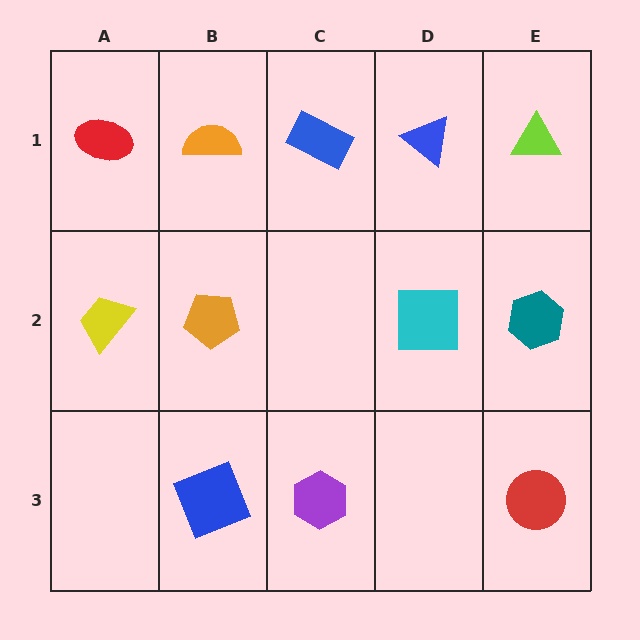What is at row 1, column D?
A blue triangle.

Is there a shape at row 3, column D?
No, that cell is empty.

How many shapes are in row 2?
4 shapes.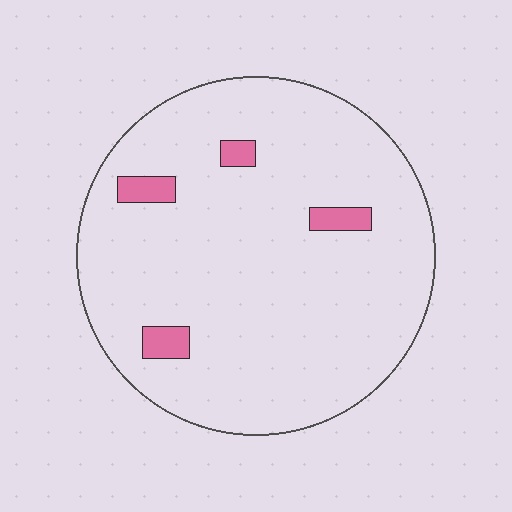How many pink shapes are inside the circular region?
4.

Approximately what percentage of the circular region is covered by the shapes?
Approximately 5%.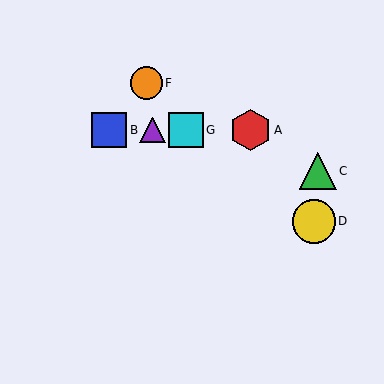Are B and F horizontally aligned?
No, B is at y≈130 and F is at y≈83.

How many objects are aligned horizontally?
4 objects (A, B, E, G) are aligned horizontally.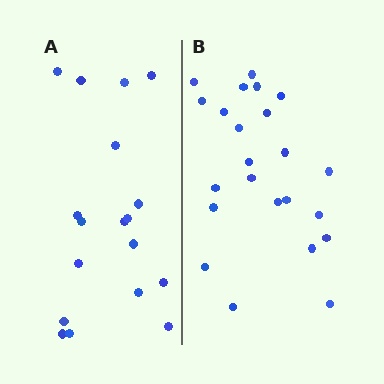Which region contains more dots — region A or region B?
Region B (the right region) has more dots.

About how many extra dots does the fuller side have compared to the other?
Region B has about 5 more dots than region A.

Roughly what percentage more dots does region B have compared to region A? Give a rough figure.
About 30% more.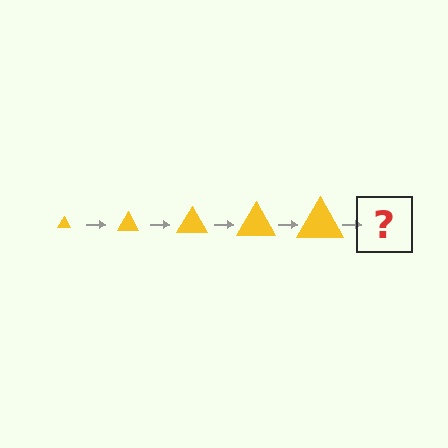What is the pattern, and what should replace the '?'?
The pattern is that the triangle gets progressively larger each step. The '?' should be a yellow triangle, larger than the previous one.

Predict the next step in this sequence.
The next step is a yellow triangle, larger than the previous one.